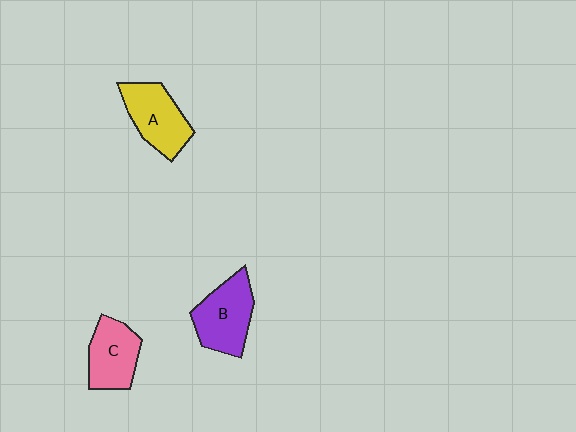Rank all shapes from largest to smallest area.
From largest to smallest: B (purple), A (yellow), C (pink).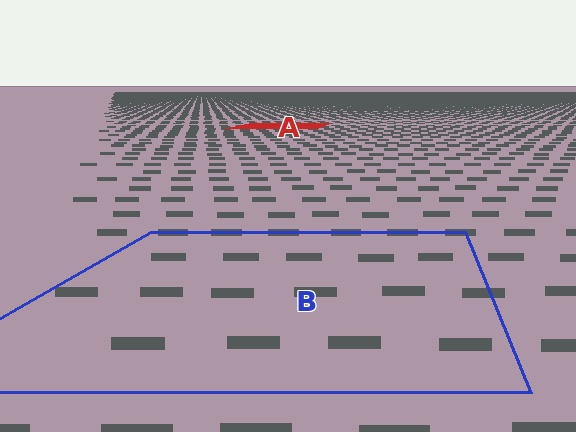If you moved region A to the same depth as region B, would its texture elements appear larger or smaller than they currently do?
They would appear larger. At a closer depth, the same texture elements are projected at a bigger on-screen size.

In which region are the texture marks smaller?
The texture marks are smaller in region A, because it is farther away.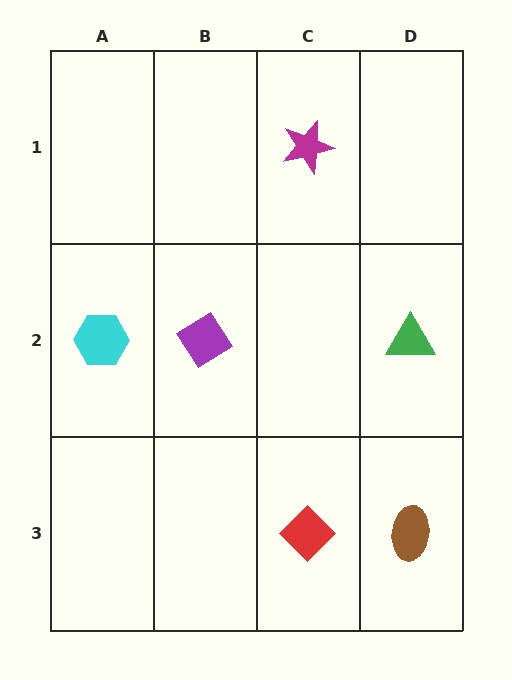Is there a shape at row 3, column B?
No, that cell is empty.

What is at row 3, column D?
A brown ellipse.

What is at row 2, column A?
A cyan hexagon.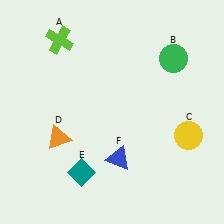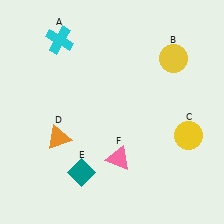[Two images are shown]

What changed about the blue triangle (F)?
In Image 1, F is blue. In Image 2, it changed to pink.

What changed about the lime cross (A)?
In Image 1, A is lime. In Image 2, it changed to cyan.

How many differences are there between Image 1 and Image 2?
There are 3 differences between the two images.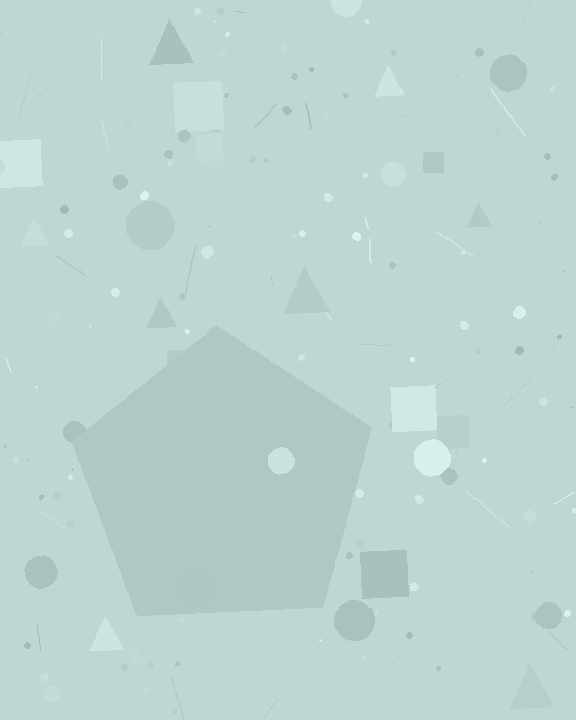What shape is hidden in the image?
A pentagon is hidden in the image.